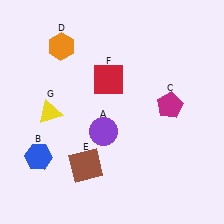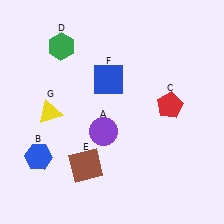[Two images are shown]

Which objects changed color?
C changed from magenta to red. D changed from orange to green. F changed from red to blue.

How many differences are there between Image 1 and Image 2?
There are 3 differences between the two images.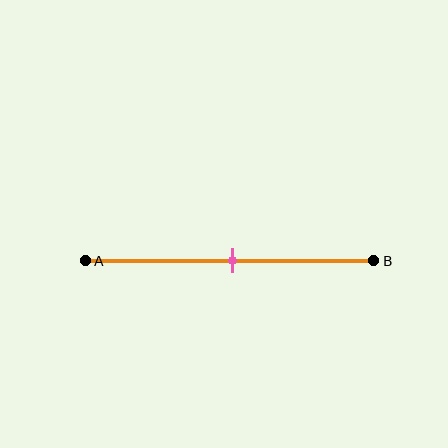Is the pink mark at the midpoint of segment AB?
Yes, the mark is approximately at the midpoint.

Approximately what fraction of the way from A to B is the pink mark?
The pink mark is approximately 50% of the way from A to B.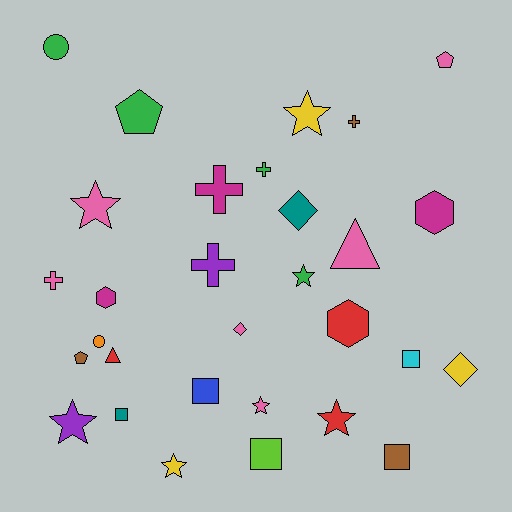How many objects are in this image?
There are 30 objects.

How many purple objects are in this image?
There are 2 purple objects.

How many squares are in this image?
There are 5 squares.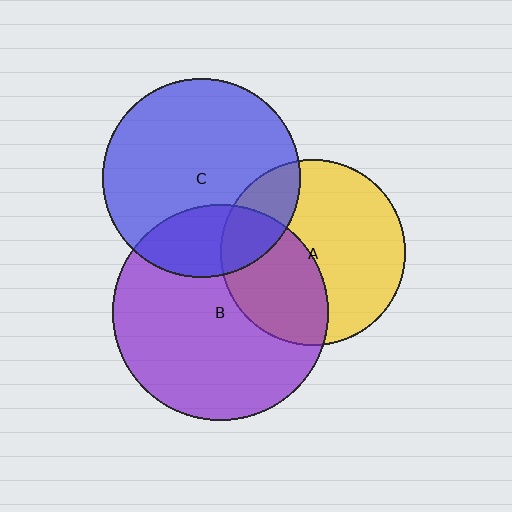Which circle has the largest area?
Circle B (purple).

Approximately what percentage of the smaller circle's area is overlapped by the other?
Approximately 20%.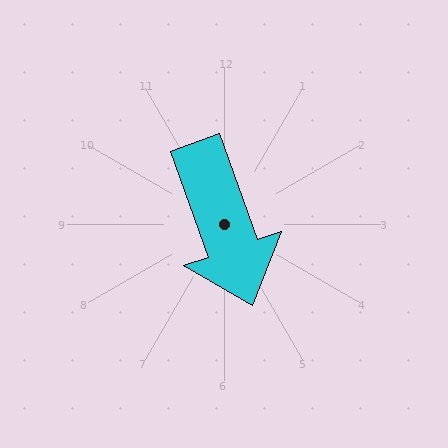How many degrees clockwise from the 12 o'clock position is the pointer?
Approximately 161 degrees.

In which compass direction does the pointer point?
South.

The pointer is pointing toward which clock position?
Roughly 5 o'clock.